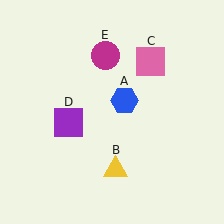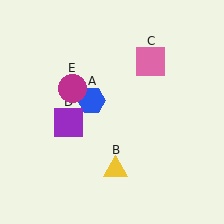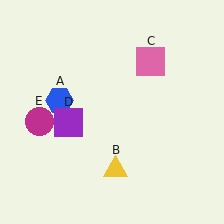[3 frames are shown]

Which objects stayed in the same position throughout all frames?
Yellow triangle (object B) and pink square (object C) and purple square (object D) remained stationary.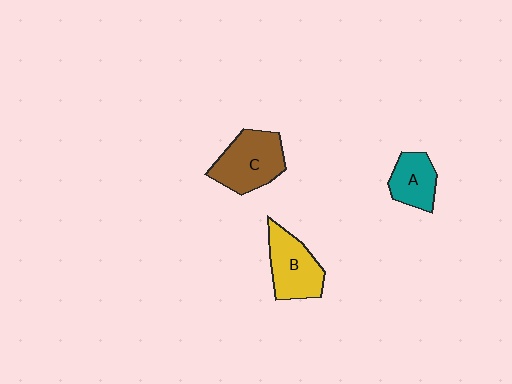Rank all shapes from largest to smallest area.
From largest to smallest: C (brown), B (yellow), A (teal).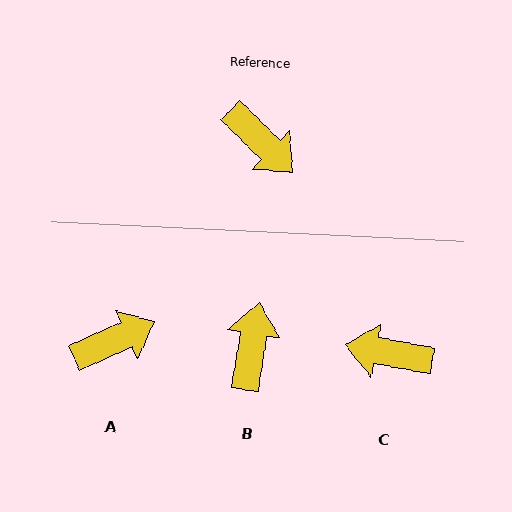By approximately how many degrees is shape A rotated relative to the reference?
Approximately 69 degrees counter-clockwise.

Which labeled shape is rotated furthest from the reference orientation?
C, about 146 degrees away.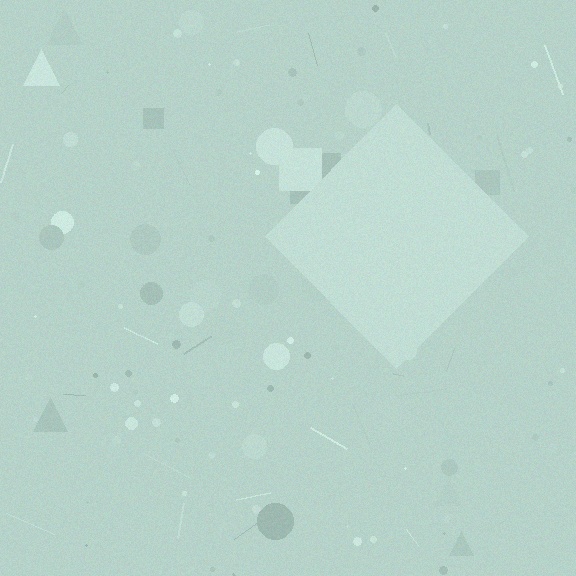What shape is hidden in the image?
A diamond is hidden in the image.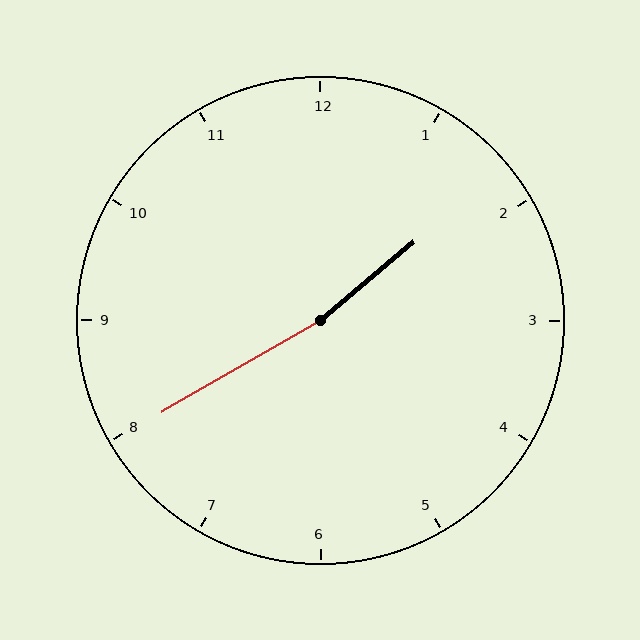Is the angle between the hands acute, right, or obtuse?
It is obtuse.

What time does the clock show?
1:40.